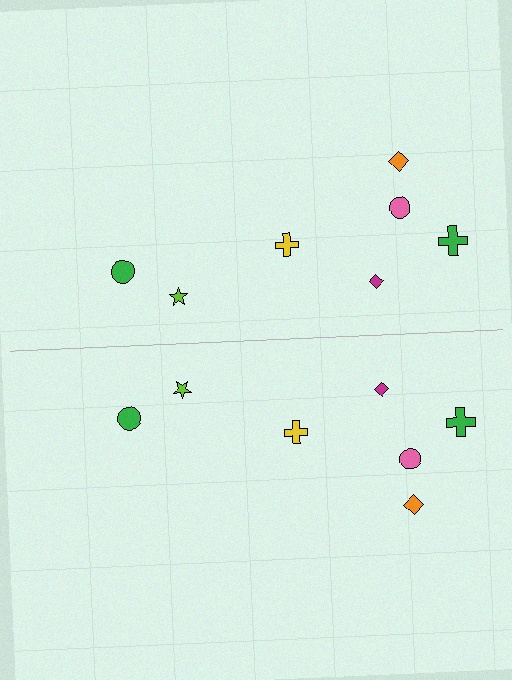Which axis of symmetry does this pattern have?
The pattern has a horizontal axis of symmetry running through the center of the image.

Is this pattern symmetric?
Yes, this pattern has bilateral (reflection) symmetry.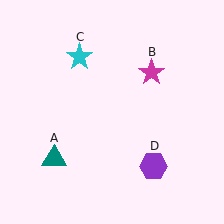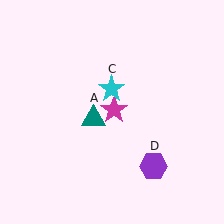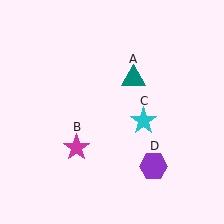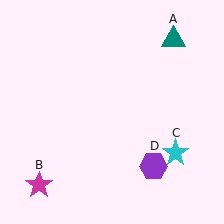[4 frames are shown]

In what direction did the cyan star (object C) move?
The cyan star (object C) moved down and to the right.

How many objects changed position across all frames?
3 objects changed position: teal triangle (object A), magenta star (object B), cyan star (object C).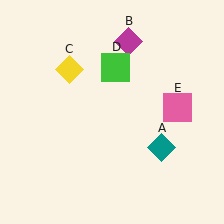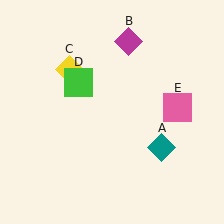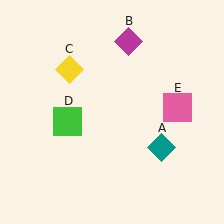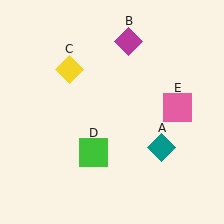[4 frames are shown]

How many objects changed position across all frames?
1 object changed position: green square (object D).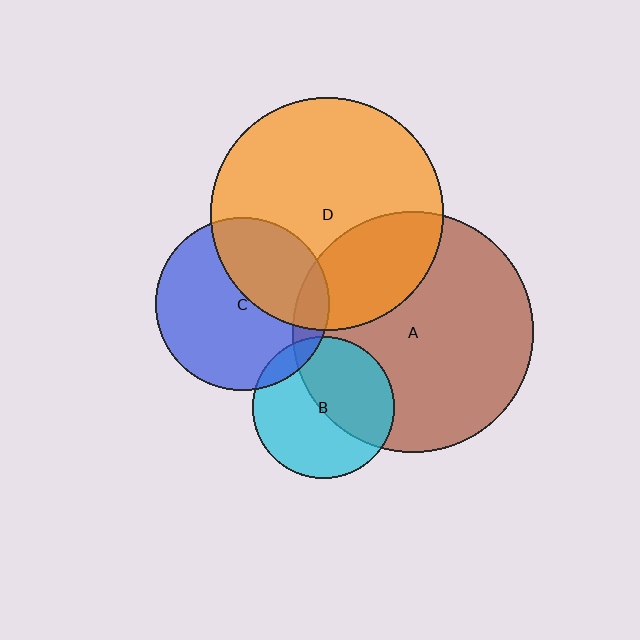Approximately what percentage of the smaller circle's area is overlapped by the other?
Approximately 30%.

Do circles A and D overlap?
Yes.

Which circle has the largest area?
Circle A (brown).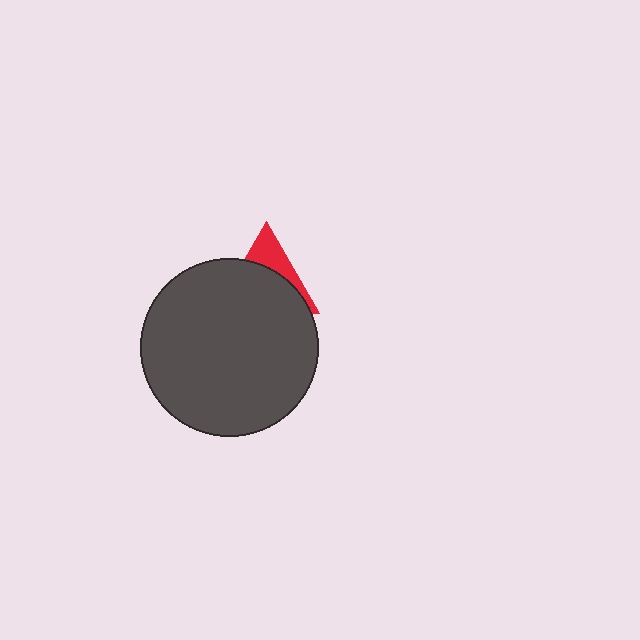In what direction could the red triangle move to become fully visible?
The red triangle could move up. That would shift it out from behind the dark gray circle entirely.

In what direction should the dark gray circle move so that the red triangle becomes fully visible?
The dark gray circle should move down. That is the shortest direction to clear the overlap and leave the red triangle fully visible.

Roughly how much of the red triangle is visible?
A small part of it is visible (roughly 32%).